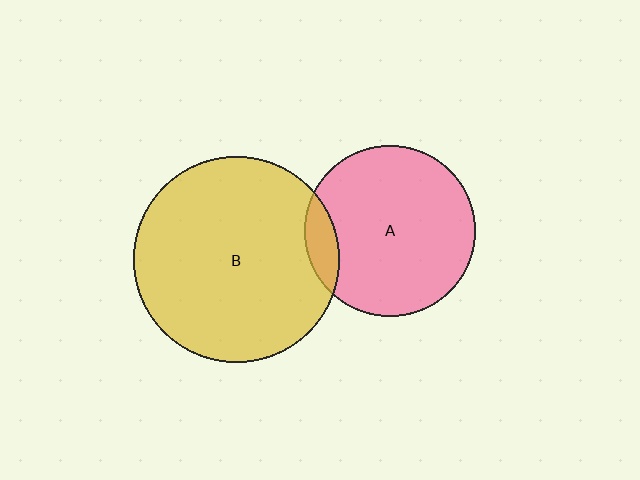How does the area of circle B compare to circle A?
Approximately 1.5 times.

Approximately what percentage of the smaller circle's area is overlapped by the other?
Approximately 10%.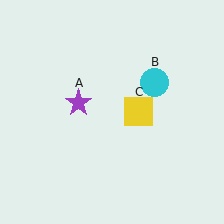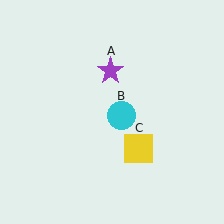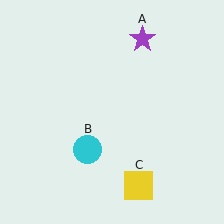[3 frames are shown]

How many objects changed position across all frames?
3 objects changed position: purple star (object A), cyan circle (object B), yellow square (object C).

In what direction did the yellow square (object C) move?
The yellow square (object C) moved down.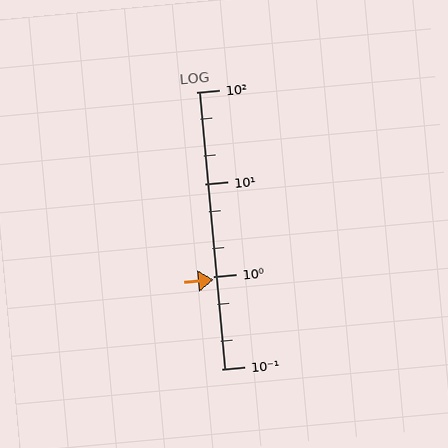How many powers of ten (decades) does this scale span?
The scale spans 3 decades, from 0.1 to 100.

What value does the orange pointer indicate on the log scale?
The pointer indicates approximately 0.92.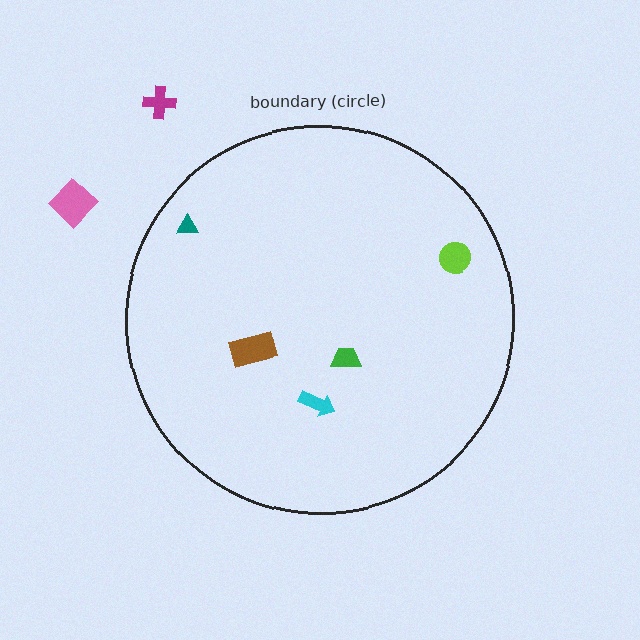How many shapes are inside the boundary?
5 inside, 2 outside.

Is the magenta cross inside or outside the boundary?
Outside.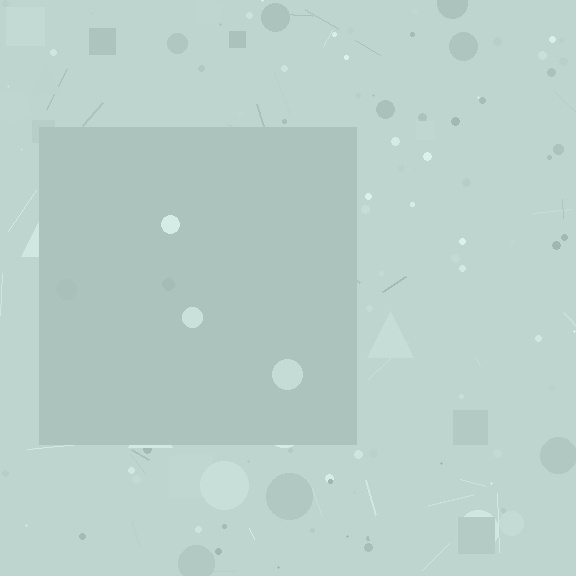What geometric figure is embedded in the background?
A square is embedded in the background.